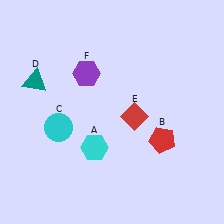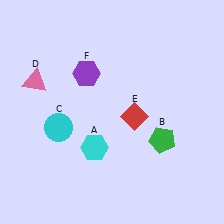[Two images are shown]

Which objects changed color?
B changed from red to green. D changed from teal to pink.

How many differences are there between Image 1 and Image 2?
There are 2 differences between the two images.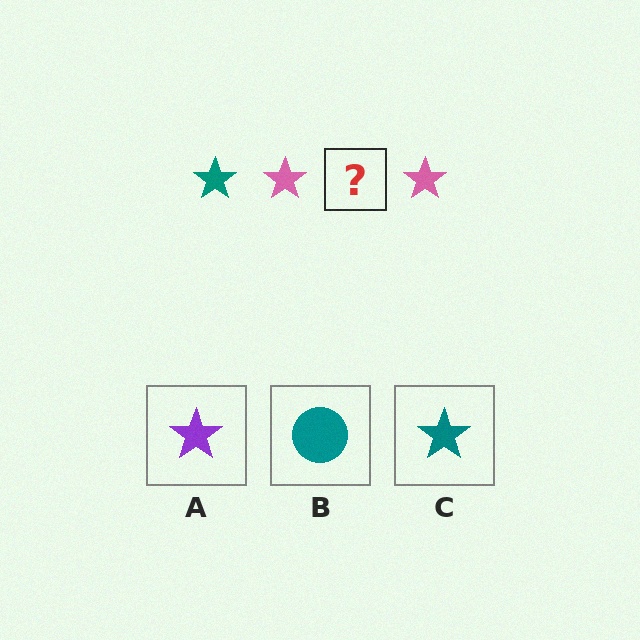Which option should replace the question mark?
Option C.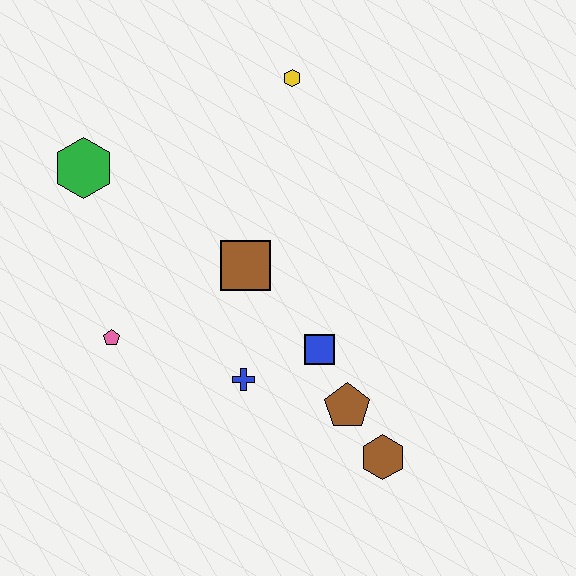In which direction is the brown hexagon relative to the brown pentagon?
The brown hexagon is below the brown pentagon.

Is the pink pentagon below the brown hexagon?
No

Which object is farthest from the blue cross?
The yellow hexagon is farthest from the blue cross.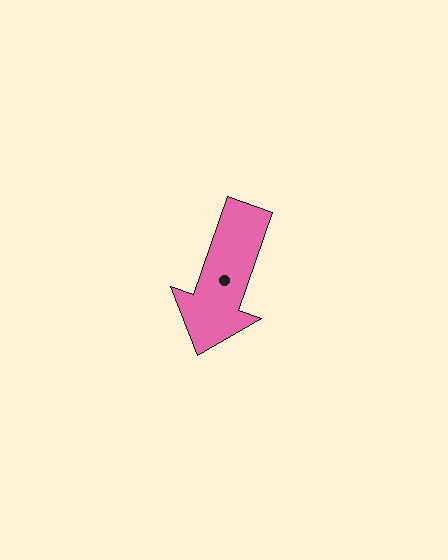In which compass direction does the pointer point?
South.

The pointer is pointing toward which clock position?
Roughly 7 o'clock.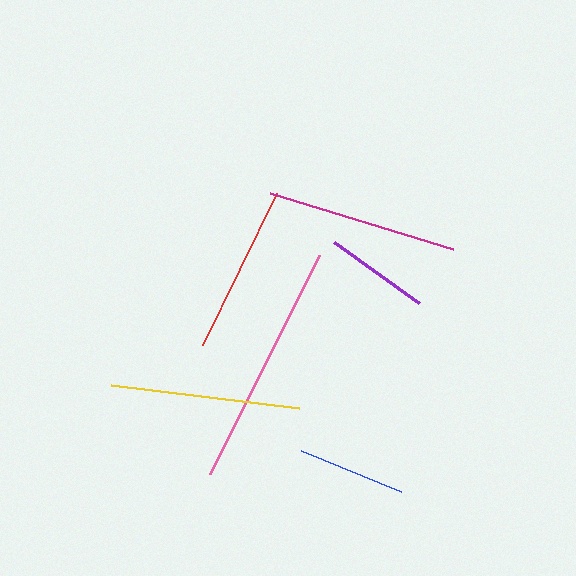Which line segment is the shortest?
The purple line is the shortest at approximately 105 pixels.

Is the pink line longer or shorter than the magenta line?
The pink line is longer than the magenta line.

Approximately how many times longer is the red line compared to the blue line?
The red line is approximately 1.6 times the length of the blue line.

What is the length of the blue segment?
The blue segment is approximately 108 pixels long.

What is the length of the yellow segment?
The yellow segment is approximately 189 pixels long.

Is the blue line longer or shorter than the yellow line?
The yellow line is longer than the blue line.